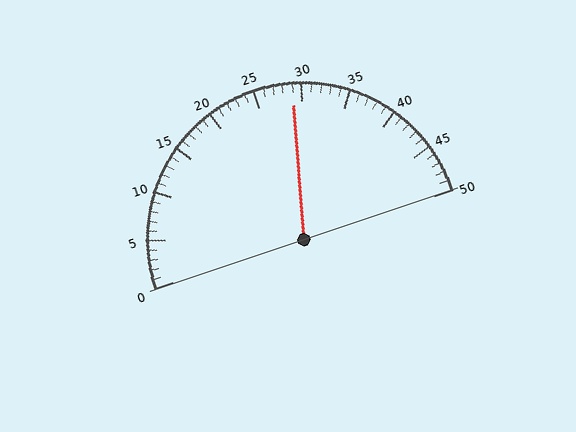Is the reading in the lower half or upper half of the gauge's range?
The reading is in the upper half of the range (0 to 50).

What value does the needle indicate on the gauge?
The needle indicates approximately 29.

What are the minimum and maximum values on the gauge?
The gauge ranges from 0 to 50.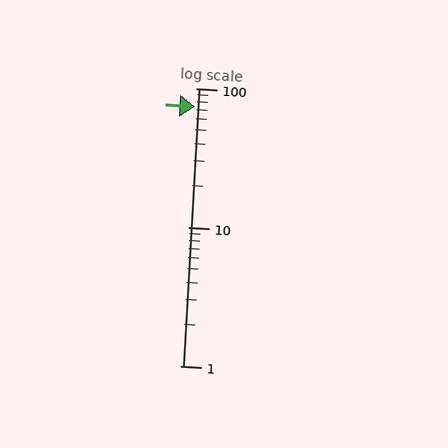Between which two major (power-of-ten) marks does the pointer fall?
The pointer is between 10 and 100.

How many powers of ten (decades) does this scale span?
The scale spans 2 decades, from 1 to 100.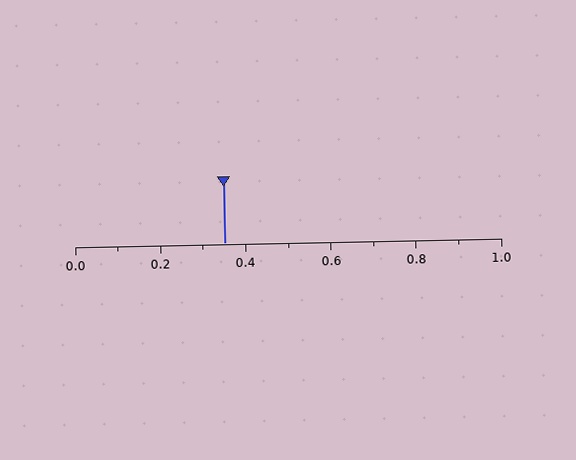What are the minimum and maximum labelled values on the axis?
The axis runs from 0.0 to 1.0.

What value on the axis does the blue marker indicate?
The marker indicates approximately 0.35.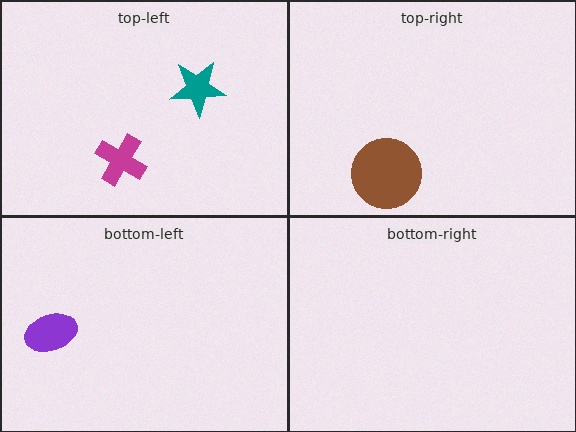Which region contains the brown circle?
The top-right region.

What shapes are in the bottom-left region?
The purple ellipse.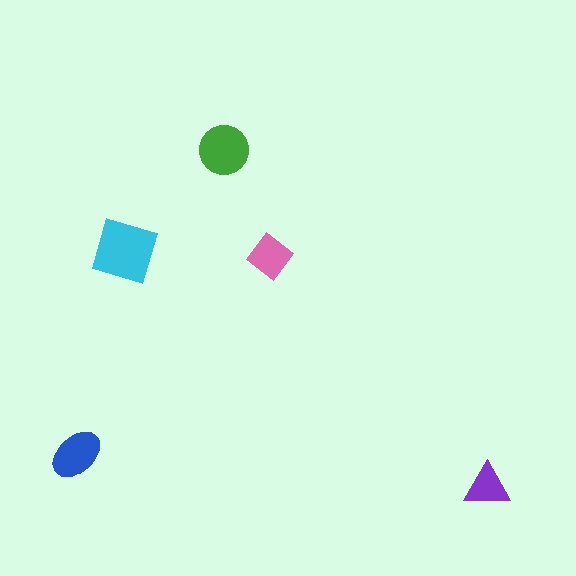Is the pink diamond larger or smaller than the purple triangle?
Larger.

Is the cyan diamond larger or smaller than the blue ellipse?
Larger.